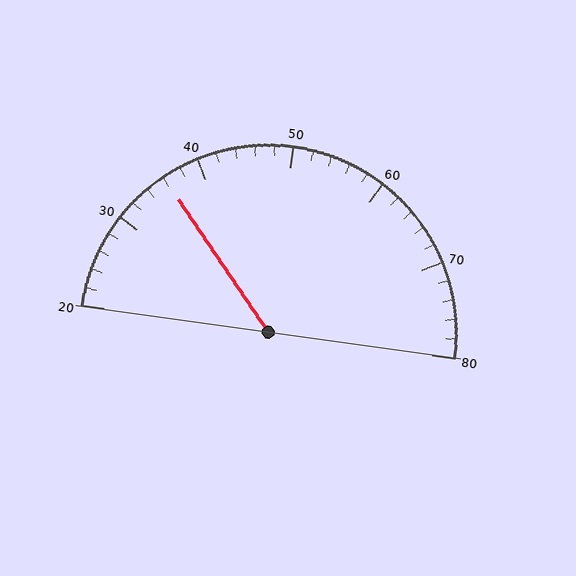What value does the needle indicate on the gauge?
The needle indicates approximately 36.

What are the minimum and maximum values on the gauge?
The gauge ranges from 20 to 80.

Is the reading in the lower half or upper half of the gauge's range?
The reading is in the lower half of the range (20 to 80).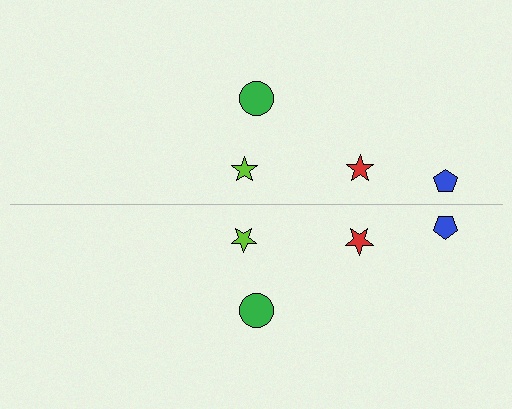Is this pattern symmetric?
Yes, this pattern has bilateral (reflection) symmetry.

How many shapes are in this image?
There are 8 shapes in this image.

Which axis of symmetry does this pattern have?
The pattern has a horizontal axis of symmetry running through the center of the image.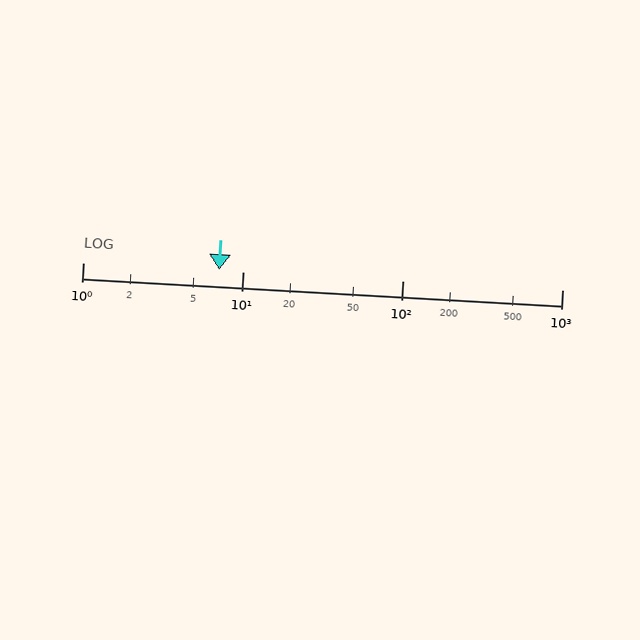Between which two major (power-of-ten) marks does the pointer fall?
The pointer is between 1 and 10.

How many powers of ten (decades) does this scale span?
The scale spans 3 decades, from 1 to 1000.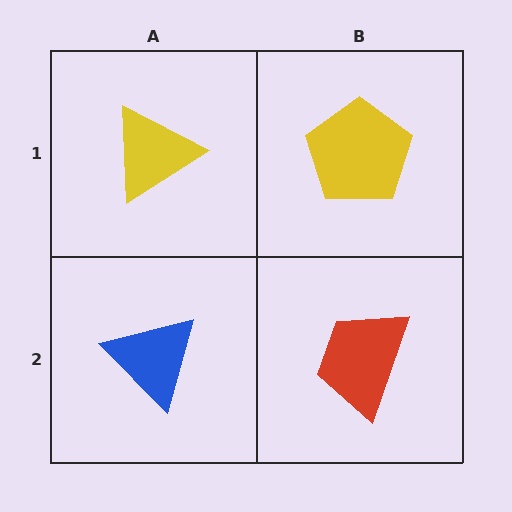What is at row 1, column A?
A yellow triangle.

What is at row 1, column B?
A yellow pentagon.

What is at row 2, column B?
A red trapezoid.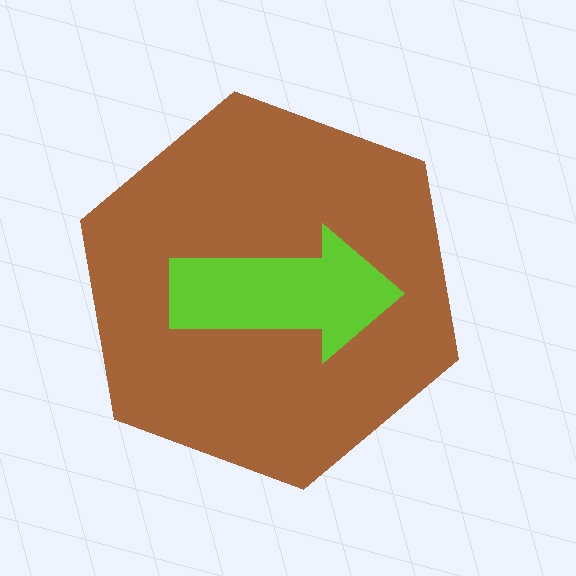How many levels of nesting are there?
2.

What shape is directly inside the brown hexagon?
The lime arrow.